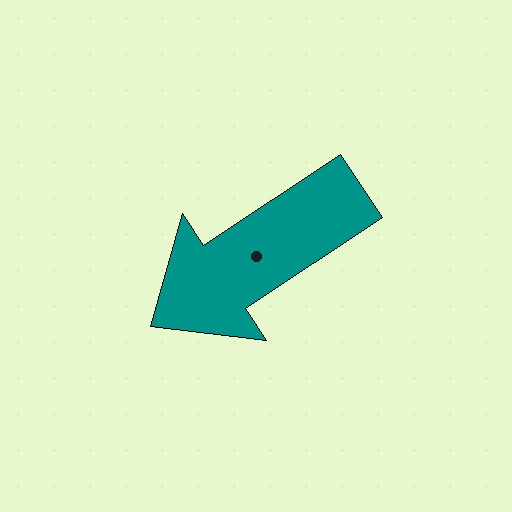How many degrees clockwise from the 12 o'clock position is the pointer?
Approximately 236 degrees.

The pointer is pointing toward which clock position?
Roughly 8 o'clock.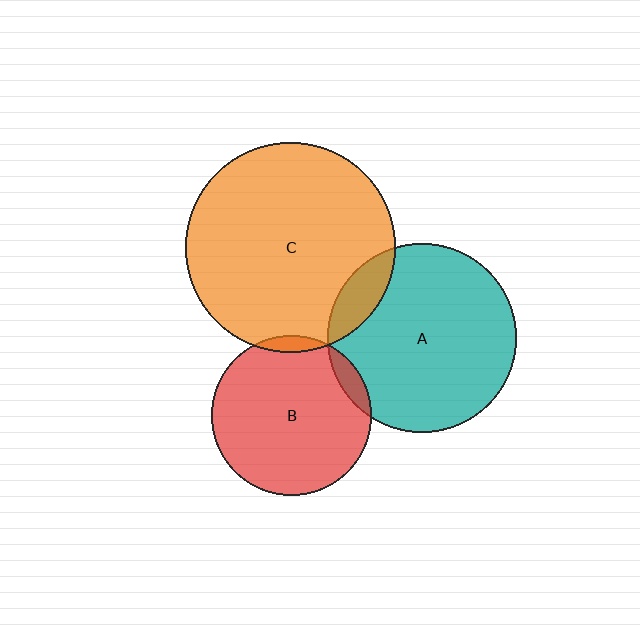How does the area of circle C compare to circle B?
Approximately 1.7 times.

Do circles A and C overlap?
Yes.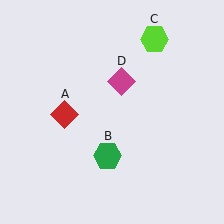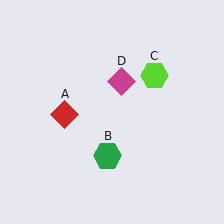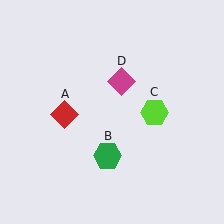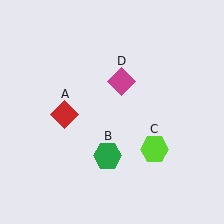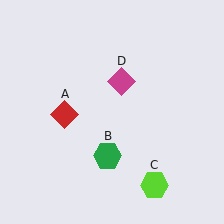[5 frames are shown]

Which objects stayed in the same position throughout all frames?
Red diamond (object A) and green hexagon (object B) and magenta diamond (object D) remained stationary.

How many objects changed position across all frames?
1 object changed position: lime hexagon (object C).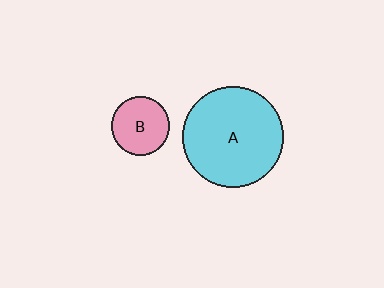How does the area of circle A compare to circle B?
Approximately 3.0 times.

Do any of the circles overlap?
No, none of the circles overlap.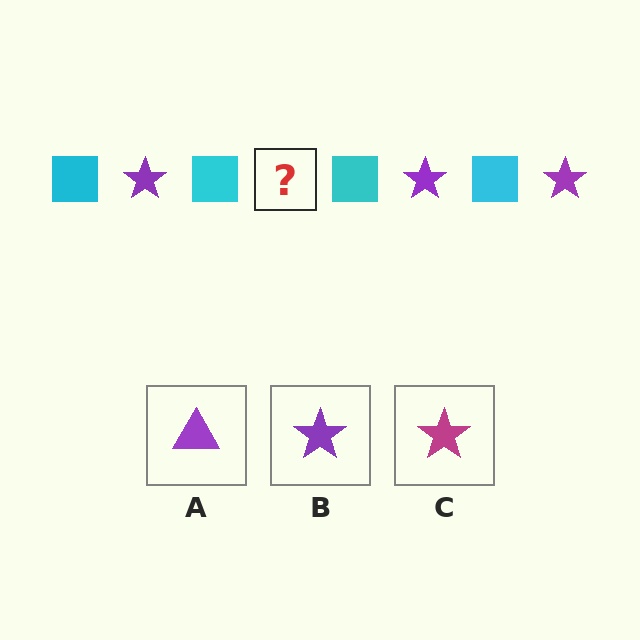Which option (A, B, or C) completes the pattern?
B.